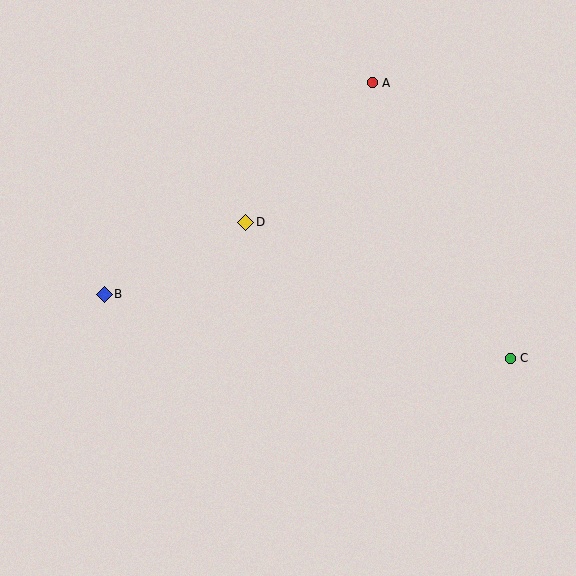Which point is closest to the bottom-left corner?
Point B is closest to the bottom-left corner.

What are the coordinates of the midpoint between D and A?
The midpoint between D and A is at (309, 153).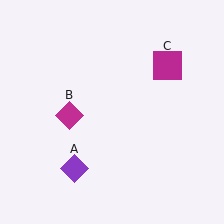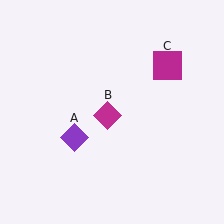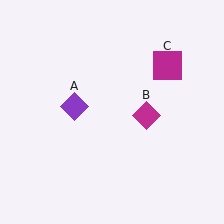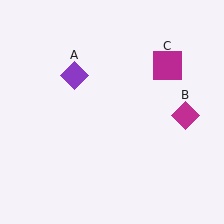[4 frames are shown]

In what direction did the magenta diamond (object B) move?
The magenta diamond (object B) moved right.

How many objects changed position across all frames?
2 objects changed position: purple diamond (object A), magenta diamond (object B).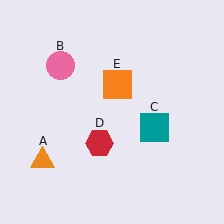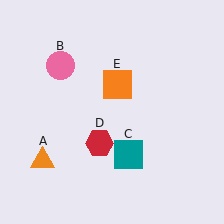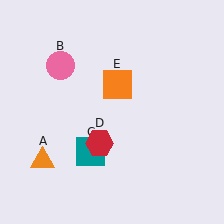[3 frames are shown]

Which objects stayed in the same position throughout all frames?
Orange triangle (object A) and pink circle (object B) and red hexagon (object D) and orange square (object E) remained stationary.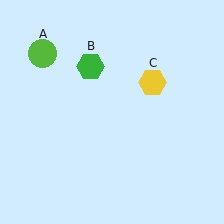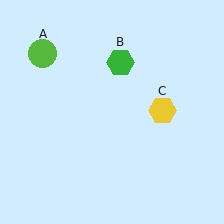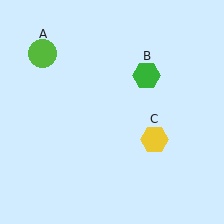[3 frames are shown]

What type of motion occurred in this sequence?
The green hexagon (object B), yellow hexagon (object C) rotated clockwise around the center of the scene.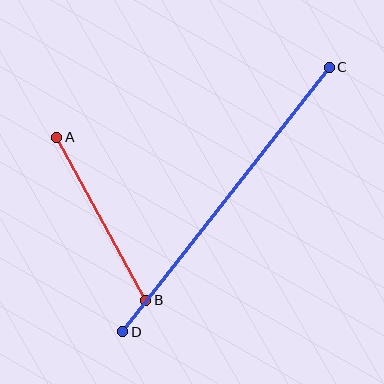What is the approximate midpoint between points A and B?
The midpoint is at approximately (101, 219) pixels.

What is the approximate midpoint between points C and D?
The midpoint is at approximately (226, 199) pixels.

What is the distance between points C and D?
The distance is approximately 336 pixels.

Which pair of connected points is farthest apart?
Points C and D are farthest apart.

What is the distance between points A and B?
The distance is approximately 186 pixels.